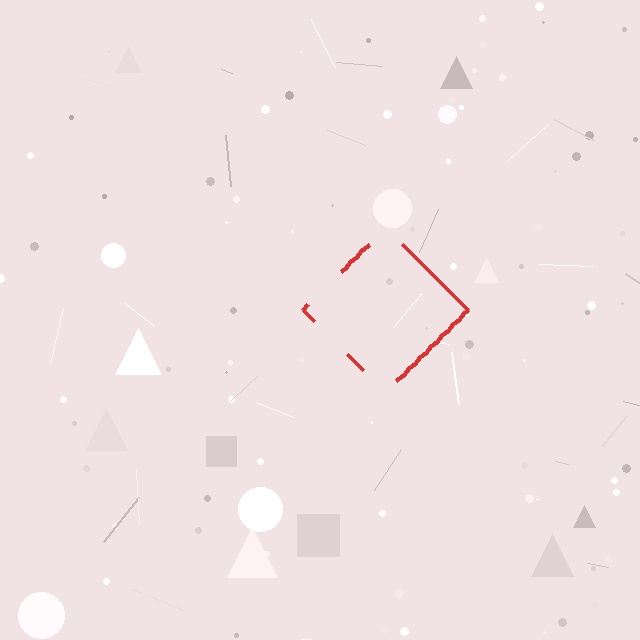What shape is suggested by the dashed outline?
The dashed outline suggests a diamond.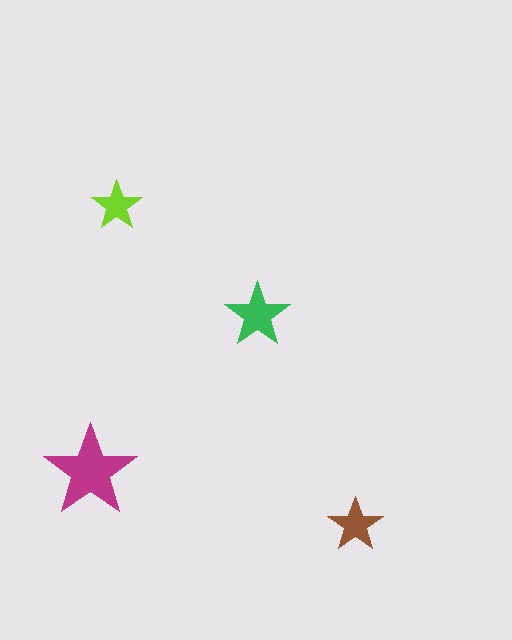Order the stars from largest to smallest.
the magenta one, the green one, the brown one, the lime one.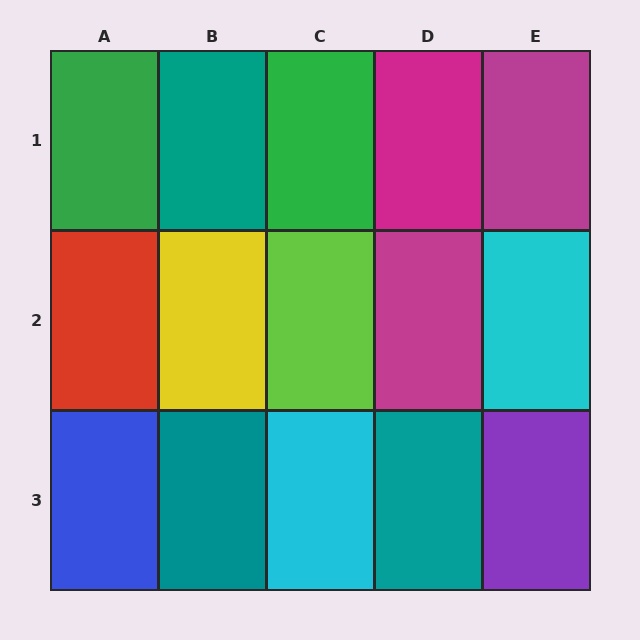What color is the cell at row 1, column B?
Teal.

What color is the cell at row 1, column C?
Green.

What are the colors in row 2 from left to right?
Red, yellow, lime, magenta, cyan.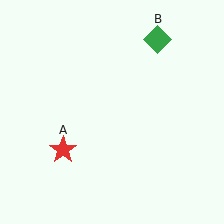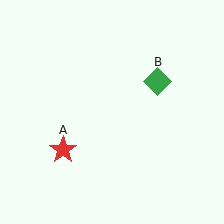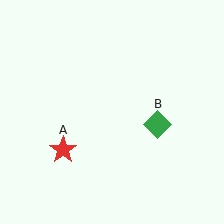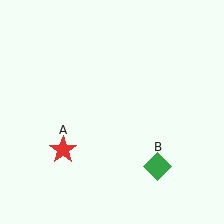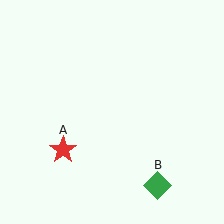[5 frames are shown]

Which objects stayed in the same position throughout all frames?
Red star (object A) remained stationary.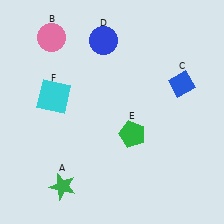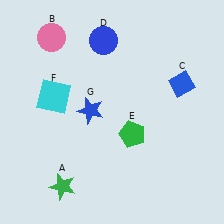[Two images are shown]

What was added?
A blue star (G) was added in Image 2.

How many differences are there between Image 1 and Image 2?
There is 1 difference between the two images.